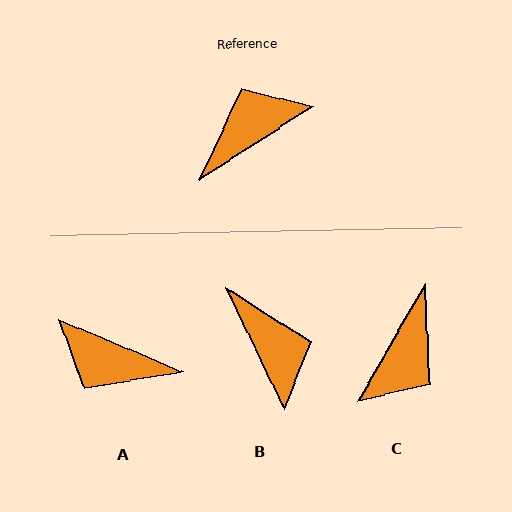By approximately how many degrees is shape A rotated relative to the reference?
Approximately 124 degrees counter-clockwise.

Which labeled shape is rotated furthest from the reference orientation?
C, about 153 degrees away.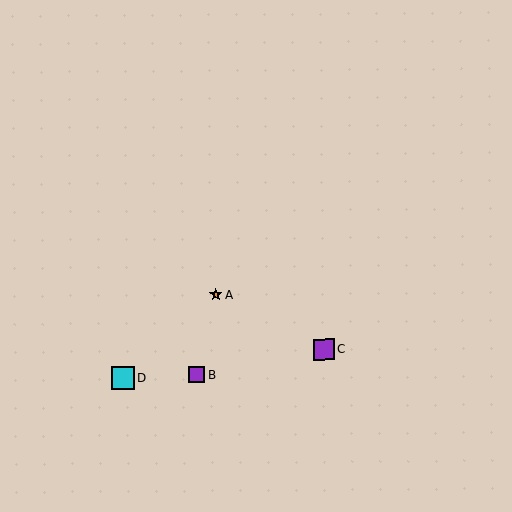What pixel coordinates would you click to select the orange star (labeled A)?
Click at (216, 295) to select the orange star A.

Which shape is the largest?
The cyan square (labeled D) is the largest.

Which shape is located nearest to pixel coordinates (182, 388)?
The purple square (labeled B) at (197, 375) is nearest to that location.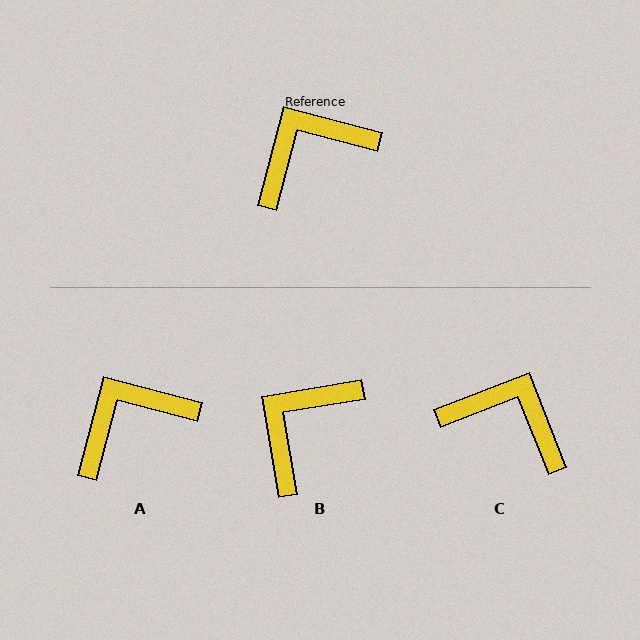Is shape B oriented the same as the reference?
No, it is off by about 24 degrees.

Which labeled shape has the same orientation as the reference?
A.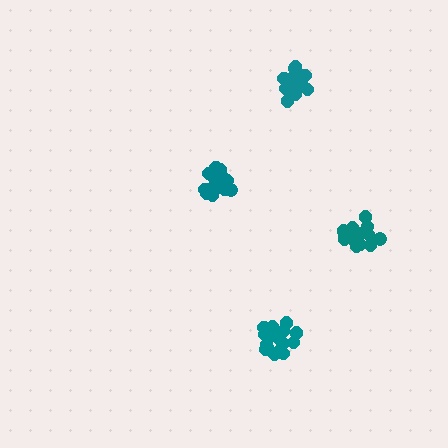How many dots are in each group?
Group 1: 16 dots, Group 2: 19 dots, Group 3: 17 dots, Group 4: 15 dots (67 total).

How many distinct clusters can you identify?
There are 4 distinct clusters.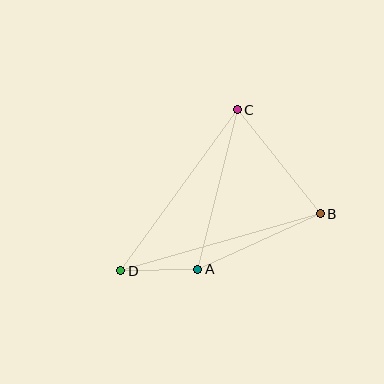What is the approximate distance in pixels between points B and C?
The distance between B and C is approximately 133 pixels.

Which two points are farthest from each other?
Points B and D are farthest from each other.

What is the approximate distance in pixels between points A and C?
The distance between A and C is approximately 164 pixels.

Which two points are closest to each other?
Points A and D are closest to each other.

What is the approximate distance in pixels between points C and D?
The distance between C and D is approximately 199 pixels.